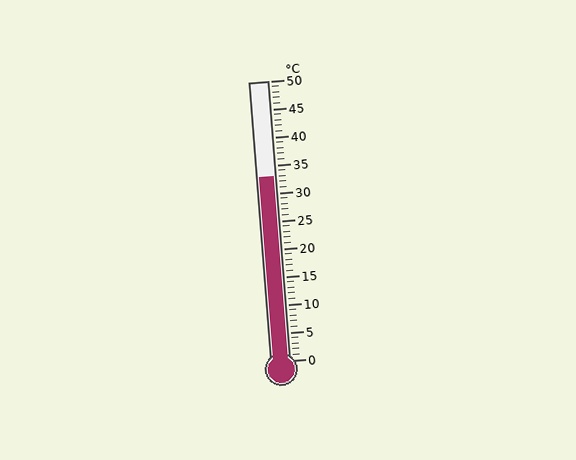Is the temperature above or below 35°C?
The temperature is below 35°C.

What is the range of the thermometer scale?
The thermometer scale ranges from 0°C to 50°C.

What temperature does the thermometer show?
The thermometer shows approximately 33°C.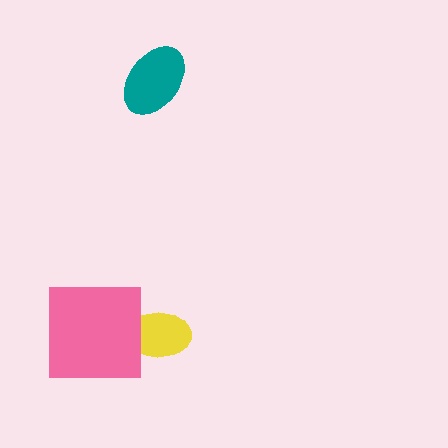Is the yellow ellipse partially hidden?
Yes, it is partially covered by another shape.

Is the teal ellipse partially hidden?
No, no other shape covers it.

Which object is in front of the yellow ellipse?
The pink square is in front of the yellow ellipse.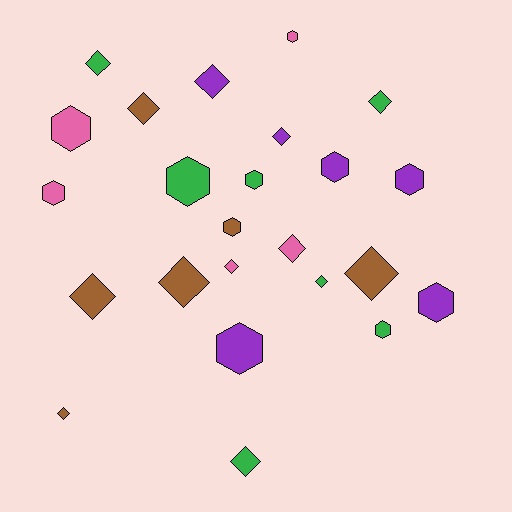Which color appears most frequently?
Green, with 7 objects.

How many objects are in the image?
There are 24 objects.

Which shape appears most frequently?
Diamond, with 13 objects.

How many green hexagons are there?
There are 3 green hexagons.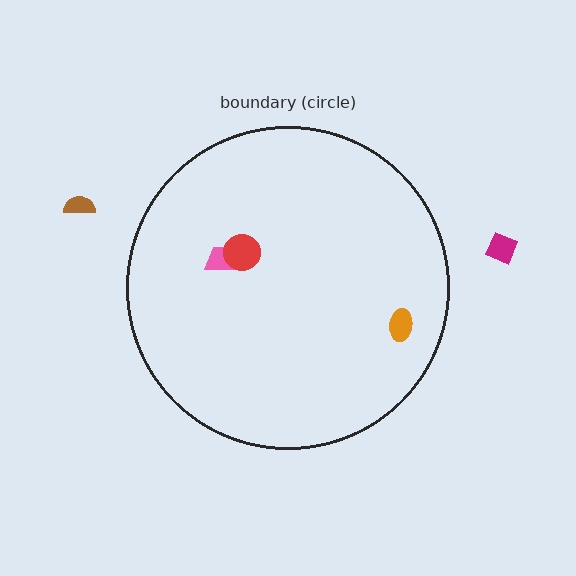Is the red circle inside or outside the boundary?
Inside.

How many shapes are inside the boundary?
3 inside, 2 outside.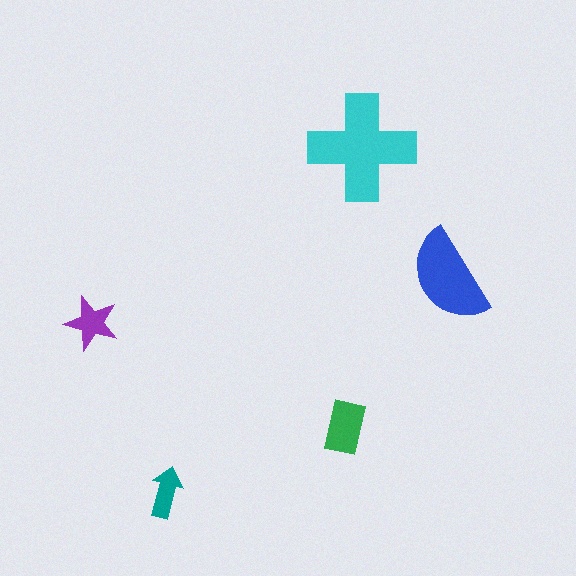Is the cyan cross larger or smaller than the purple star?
Larger.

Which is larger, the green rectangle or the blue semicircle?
The blue semicircle.